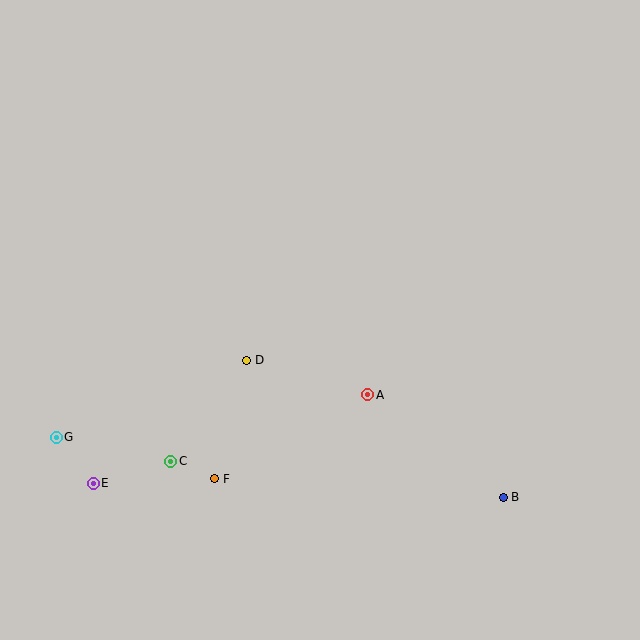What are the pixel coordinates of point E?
Point E is at (93, 483).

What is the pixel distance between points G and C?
The distance between G and C is 117 pixels.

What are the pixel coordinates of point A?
Point A is at (368, 395).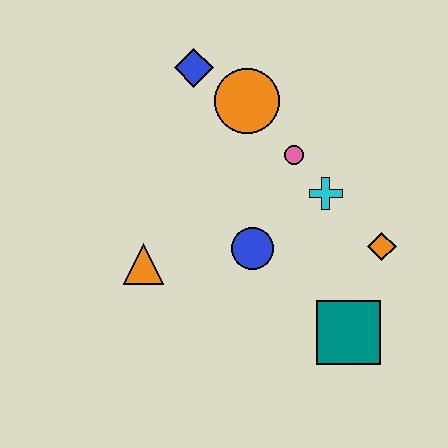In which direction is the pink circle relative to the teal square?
The pink circle is above the teal square.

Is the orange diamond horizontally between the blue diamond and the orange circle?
No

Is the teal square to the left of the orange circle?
No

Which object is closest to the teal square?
The orange diamond is closest to the teal square.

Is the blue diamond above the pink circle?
Yes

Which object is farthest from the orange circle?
The teal square is farthest from the orange circle.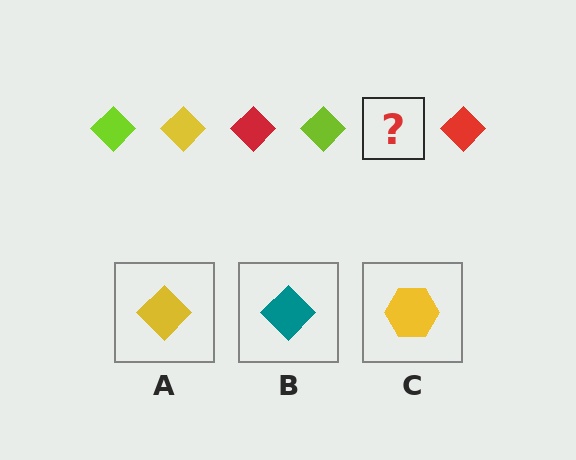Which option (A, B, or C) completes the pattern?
A.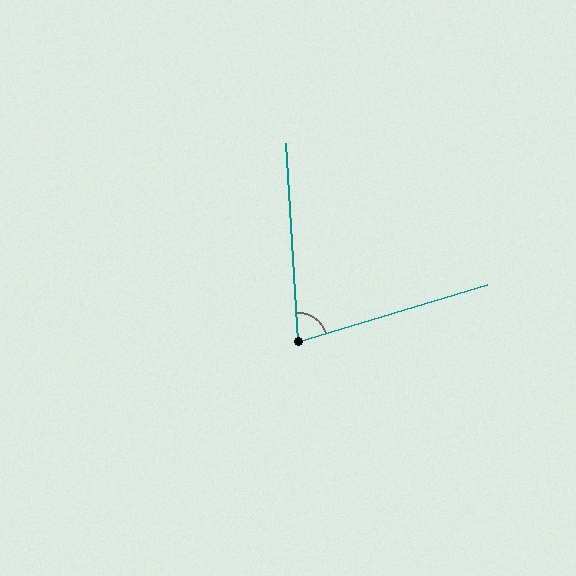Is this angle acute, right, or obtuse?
It is acute.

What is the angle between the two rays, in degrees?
Approximately 77 degrees.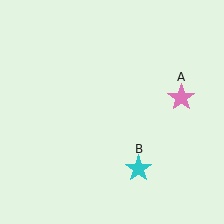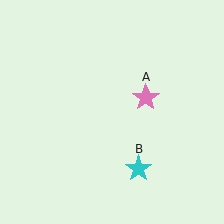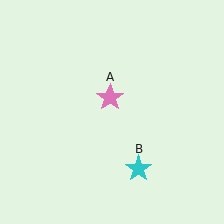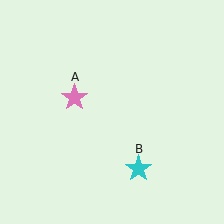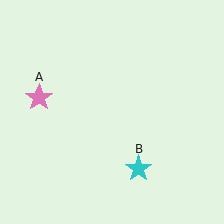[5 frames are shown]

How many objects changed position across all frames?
1 object changed position: pink star (object A).